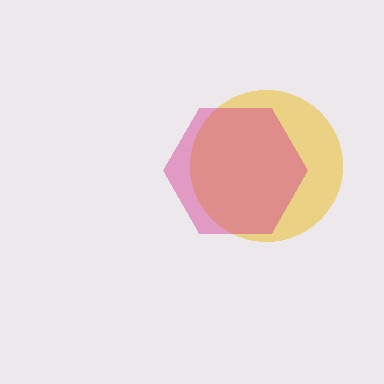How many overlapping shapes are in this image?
There are 2 overlapping shapes in the image.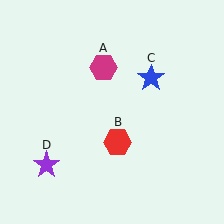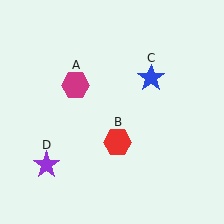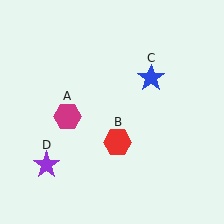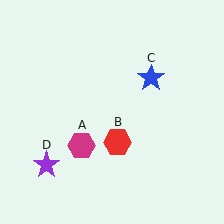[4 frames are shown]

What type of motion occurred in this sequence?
The magenta hexagon (object A) rotated counterclockwise around the center of the scene.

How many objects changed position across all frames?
1 object changed position: magenta hexagon (object A).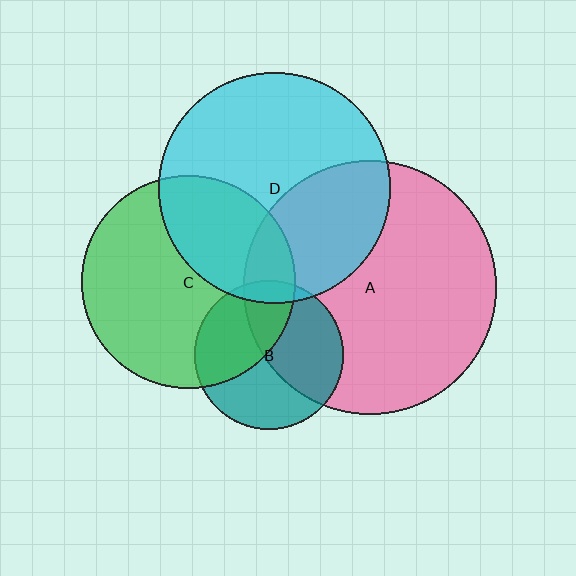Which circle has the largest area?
Circle A (pink).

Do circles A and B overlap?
Yes.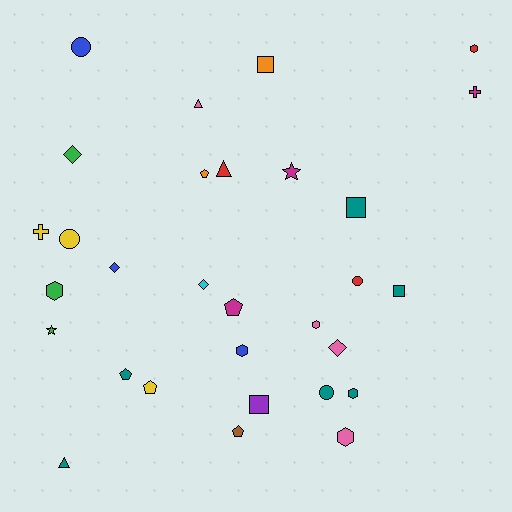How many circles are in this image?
There are 4 circles.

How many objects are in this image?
There are 30 objects.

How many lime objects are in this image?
There are no lime objects.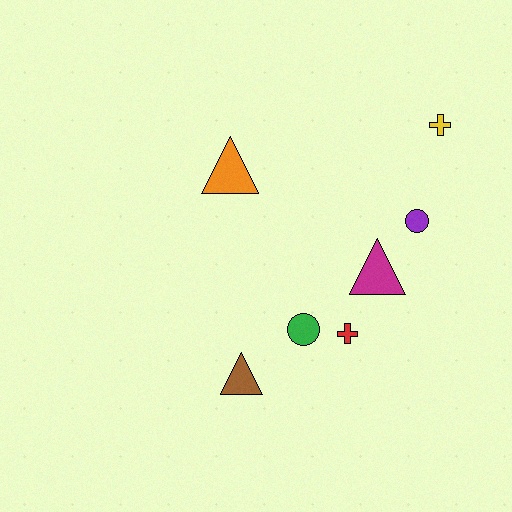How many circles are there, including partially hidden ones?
There are 2 circles.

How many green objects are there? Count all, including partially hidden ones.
There is 1 green object.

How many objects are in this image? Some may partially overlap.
There are 7 objects.